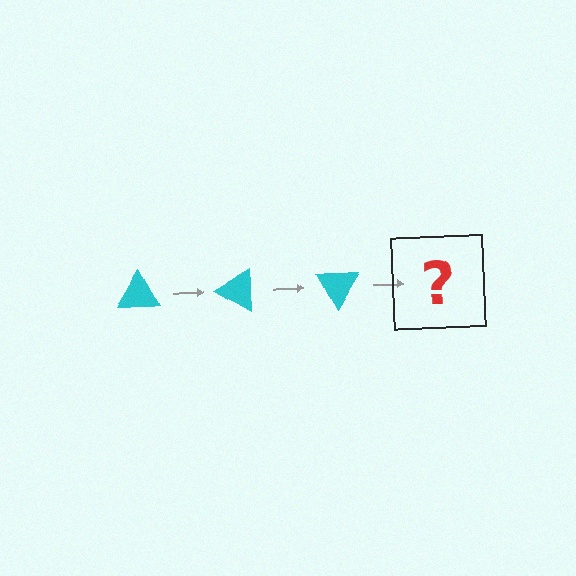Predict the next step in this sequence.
The next step is a cyan triangle rotated 90 degrees.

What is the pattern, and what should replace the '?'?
The pattern is that the triangle rotates 30 degrees each step. The '?' should be a cyan triangle rotated 90 degrees.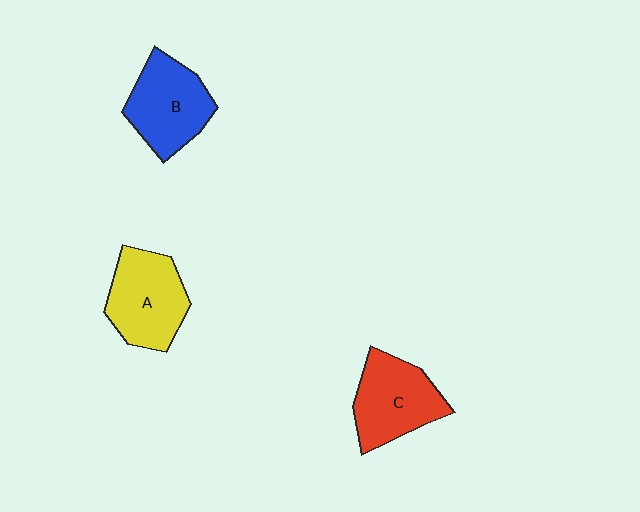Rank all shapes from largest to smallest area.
From largest to smallest: A (yellow), C (red), B (blue).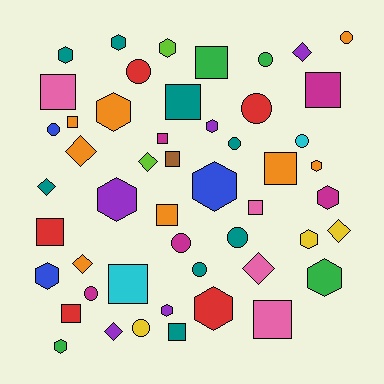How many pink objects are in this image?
There are 4 pink objects.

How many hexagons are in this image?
There are 15 hexagons.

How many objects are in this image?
There are 50 objects.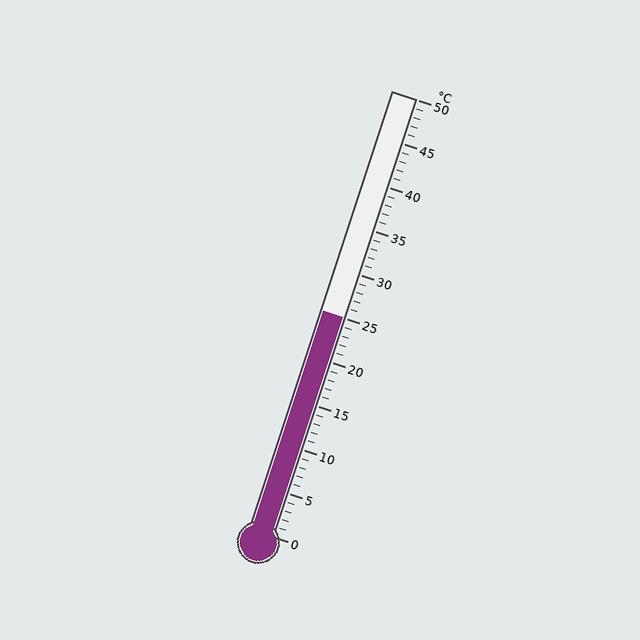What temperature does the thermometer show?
The thermometer shows approximately 25°C.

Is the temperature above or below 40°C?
The temperature is below 40°C.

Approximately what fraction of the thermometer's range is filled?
The thermometer is filled to approximately 50% of its range.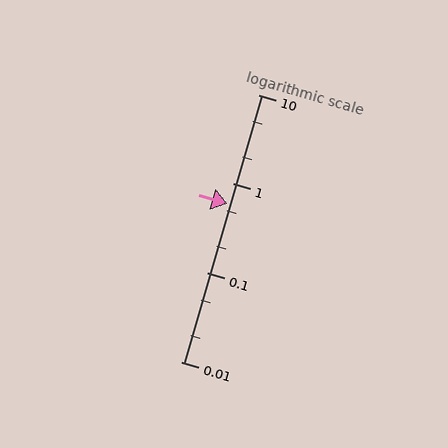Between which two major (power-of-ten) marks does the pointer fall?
The pointer is between 0.1 and 1.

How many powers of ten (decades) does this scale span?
The scale spans 3 decades, from 0.01 to 10.